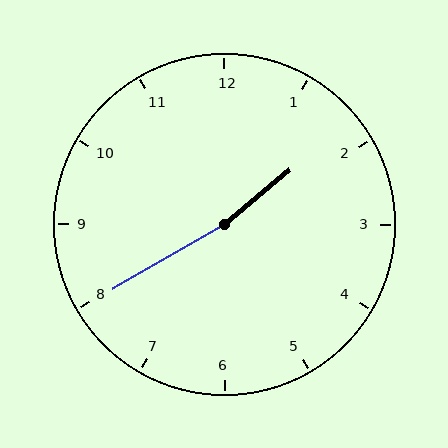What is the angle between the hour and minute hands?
Approximately 170 degrees.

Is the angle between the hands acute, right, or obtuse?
It is obtuse.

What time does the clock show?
1:40.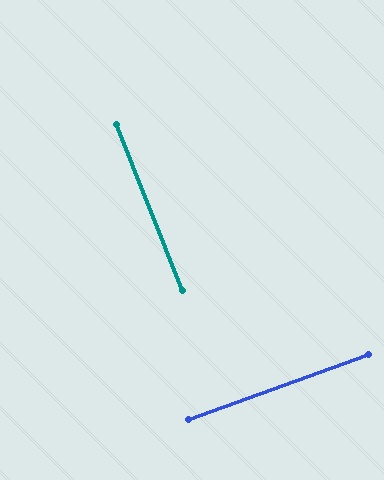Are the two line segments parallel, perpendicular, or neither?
Perpendicular — they meet at approximately 88°.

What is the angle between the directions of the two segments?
Approximately 88 degrees.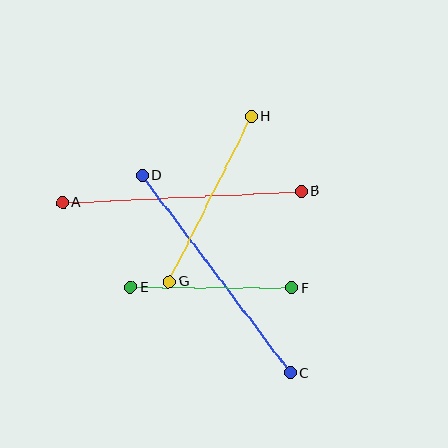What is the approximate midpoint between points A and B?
The midpoint is at approximately (182, 197) pixels.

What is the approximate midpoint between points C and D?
The midpoint is at approximately (216, 274) pixels.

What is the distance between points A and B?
The distance is approximately 239 pixels.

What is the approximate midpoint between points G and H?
The midpoint is at approximately (210, 199) pixels.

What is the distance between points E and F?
The distance is approximately 161 pixels.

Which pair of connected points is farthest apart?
Points C and D are farthest apart.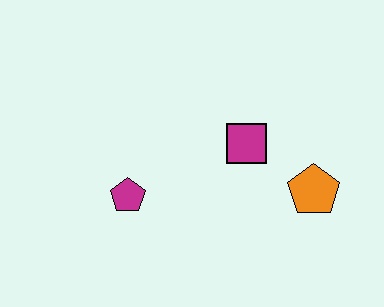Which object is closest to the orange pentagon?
The magenta square is closest to the orange pentagon.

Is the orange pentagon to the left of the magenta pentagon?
No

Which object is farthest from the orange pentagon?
The magenta pentagon is farthest from the orange pentagon.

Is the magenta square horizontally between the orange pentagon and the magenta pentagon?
Yes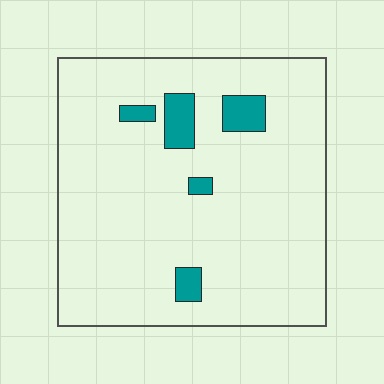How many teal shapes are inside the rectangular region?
5.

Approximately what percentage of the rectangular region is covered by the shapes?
Approximately 5%.